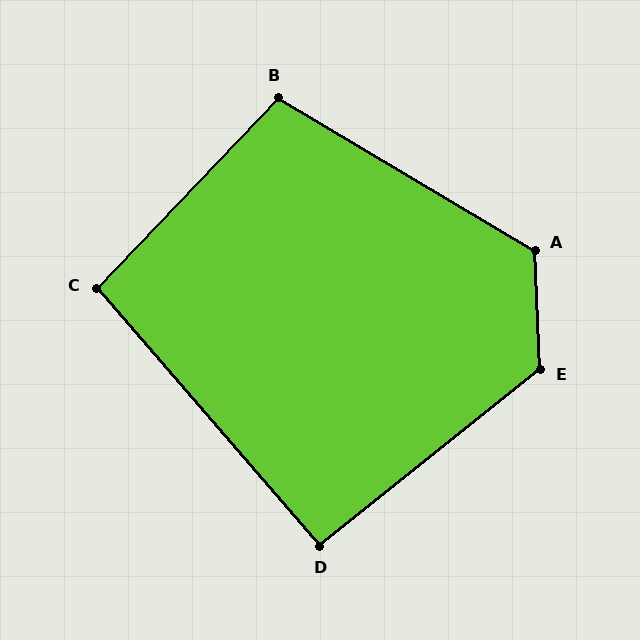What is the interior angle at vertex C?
Approximately 95 degrees (obtuse).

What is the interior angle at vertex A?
Approximately 123 degrees (obtuse).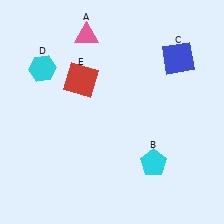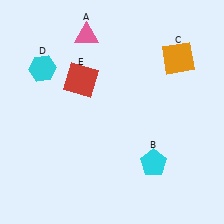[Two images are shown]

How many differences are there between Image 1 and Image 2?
There is 1 difference between the two images.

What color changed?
The square (C) changed from blue in Image 1 to orange in Image 2.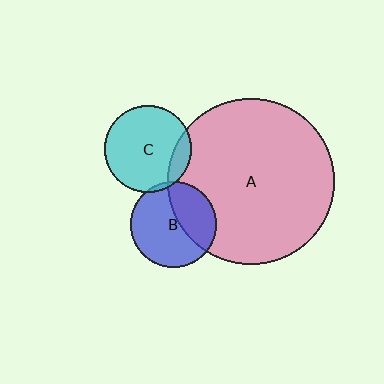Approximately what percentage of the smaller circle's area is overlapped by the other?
Approximately 35%.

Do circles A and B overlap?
Yes.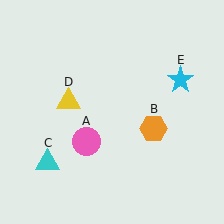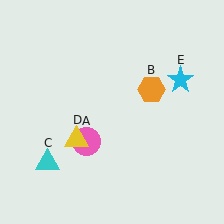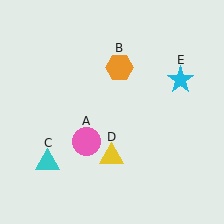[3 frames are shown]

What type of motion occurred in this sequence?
The orange hexagon (object B), yellow triangle (object D) rotated counterclockwise around the center of the scene.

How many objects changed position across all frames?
2 objects changed position: orange hexagon (object B), yellow triangle (object D).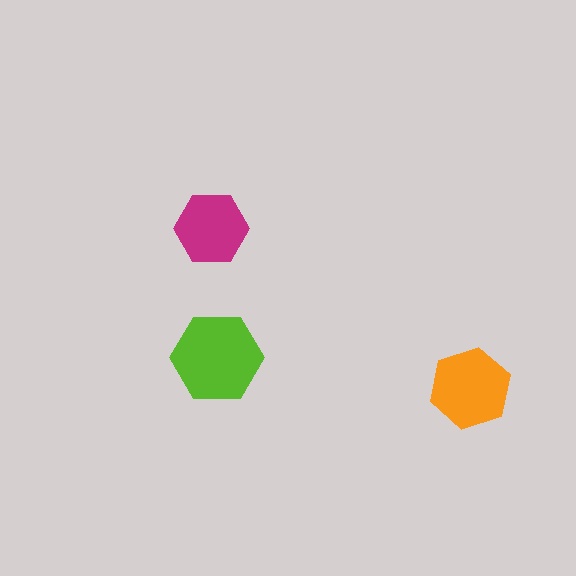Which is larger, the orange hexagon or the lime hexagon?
The lime one.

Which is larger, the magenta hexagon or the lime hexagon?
The lime one.